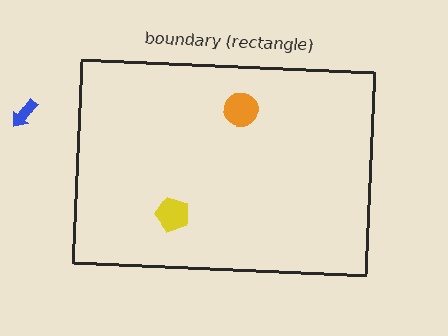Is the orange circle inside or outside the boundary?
Inside.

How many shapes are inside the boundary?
2 inside, 1 outside.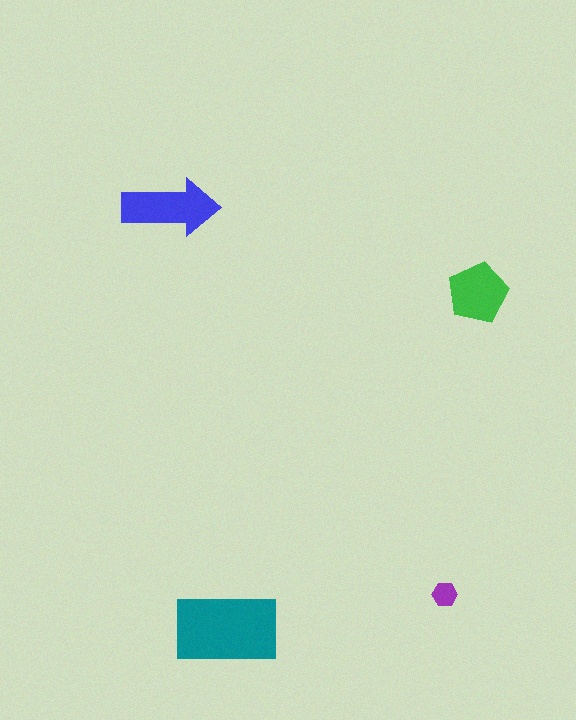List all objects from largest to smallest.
The teal rectangle, the blue arrow, the green pentagon, the purple hexagon.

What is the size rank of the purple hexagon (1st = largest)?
4th.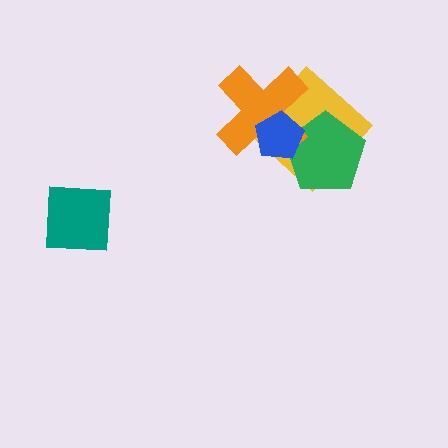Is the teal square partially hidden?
No, no other shape covers it.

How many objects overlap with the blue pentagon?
3 objects overlap with the blue pentagon.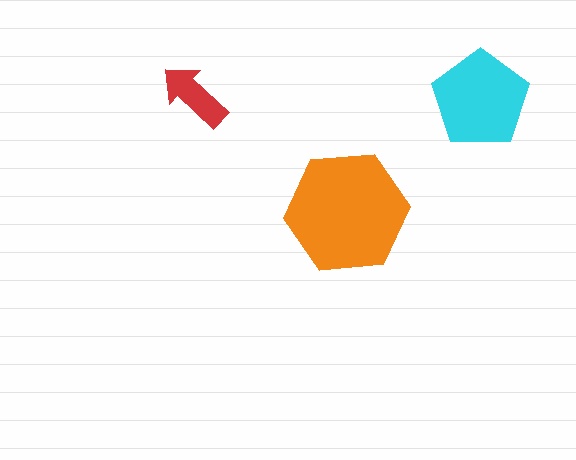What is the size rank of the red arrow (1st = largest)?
3rd.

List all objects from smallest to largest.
The red arrow, the cyan pentagon, the orange hexagon.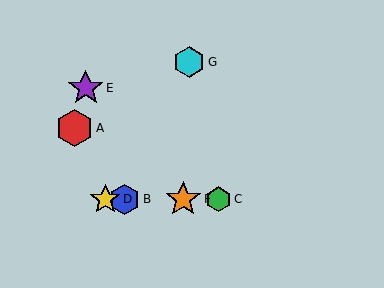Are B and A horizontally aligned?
No, B is at y≈199 and A is at y≈128.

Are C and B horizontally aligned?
Yes, both are at y≈199.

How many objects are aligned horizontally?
4 objects (B, C, D, F) are aligned horizontally.